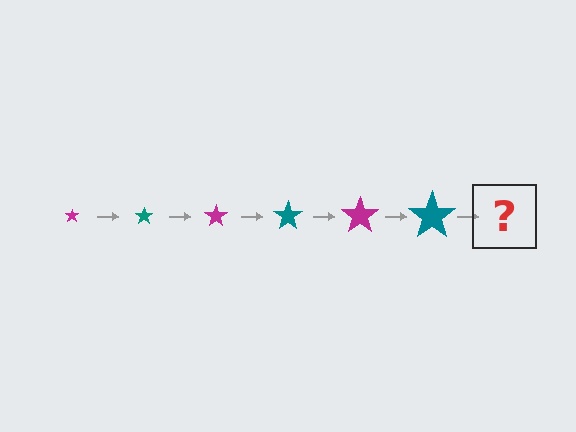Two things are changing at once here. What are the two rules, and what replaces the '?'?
The two rules are that the star grows larger each step and the color cycles through magenta and teal. The '?' should be a magenta star, larger than the previous one.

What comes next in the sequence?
The next element should be a magenta star, larger than the previous one.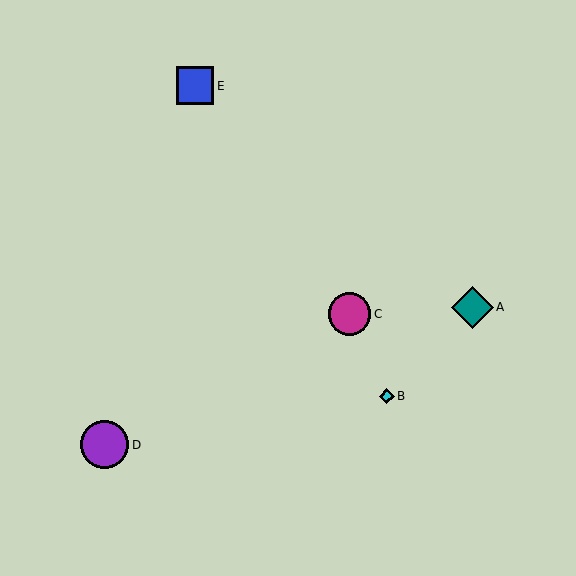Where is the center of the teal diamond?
The center of the teal diamond is at (472, 307).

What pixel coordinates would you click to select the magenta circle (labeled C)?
Click at (350, 314) to select the magenta circle C.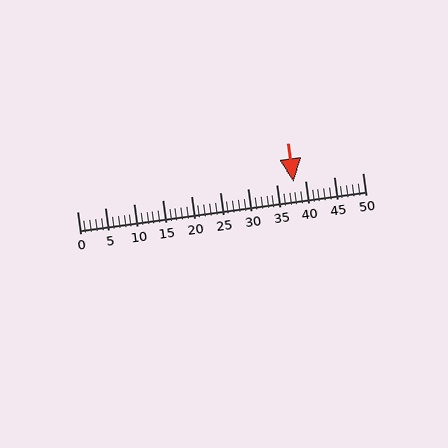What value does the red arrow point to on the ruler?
The red arrow points to approximately 38.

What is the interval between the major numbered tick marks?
The major tick marks are spaced 5 units apart.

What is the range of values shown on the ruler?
The ruler shows values from 0 to 50.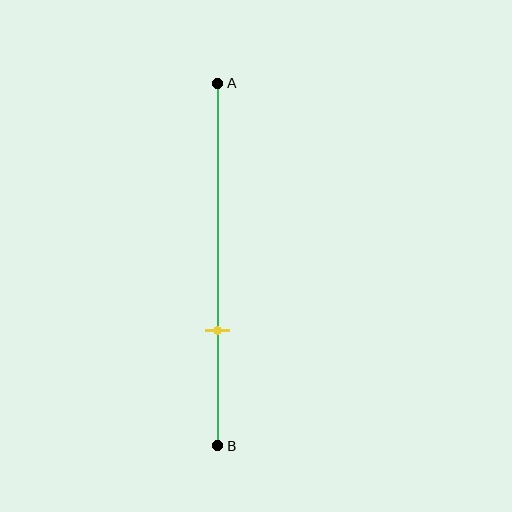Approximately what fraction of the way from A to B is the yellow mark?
The yellow mark is approximately 70% of the way from A to B.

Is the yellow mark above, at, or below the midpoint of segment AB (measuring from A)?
The yellow mark is below the midpoint of segment AB.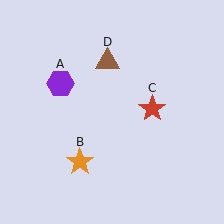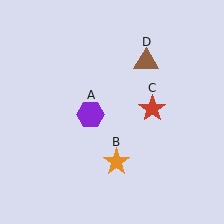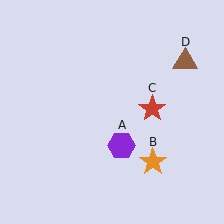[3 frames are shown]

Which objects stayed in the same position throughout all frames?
Red star (object C) remained stationary.